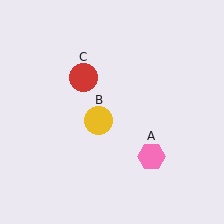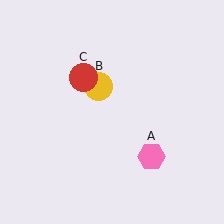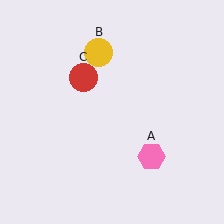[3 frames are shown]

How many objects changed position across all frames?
1 object changed position: yellow circle (object B).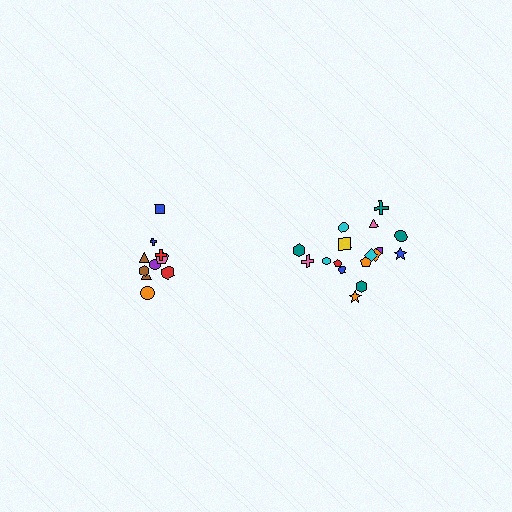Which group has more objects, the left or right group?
The right group.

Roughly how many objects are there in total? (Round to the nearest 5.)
Roughly 30 objects in total.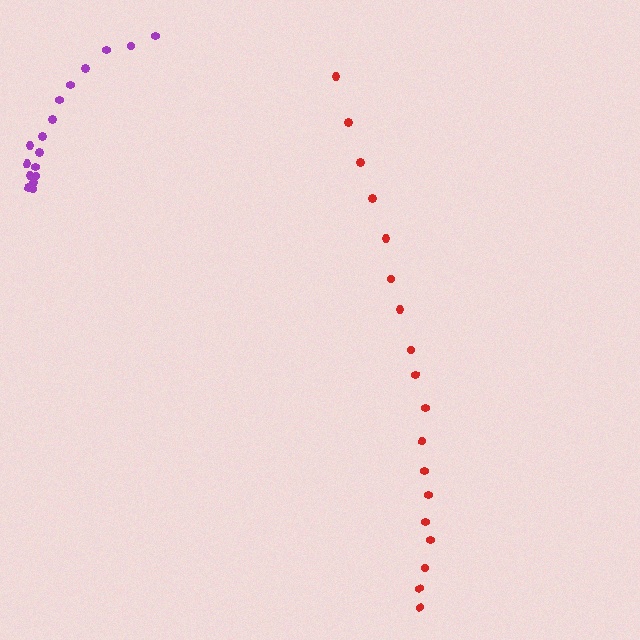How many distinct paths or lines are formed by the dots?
There are 2 distinct paths.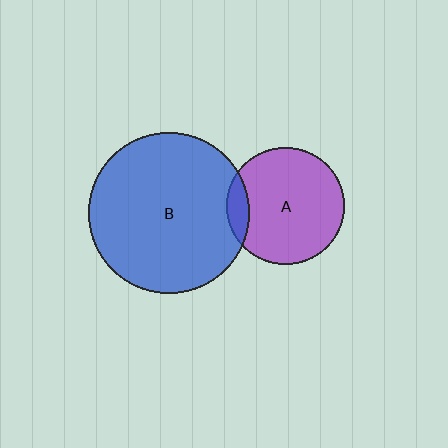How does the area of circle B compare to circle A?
Approximately 1.9 times.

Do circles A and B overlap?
Yes.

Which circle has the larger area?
Circle B (blue).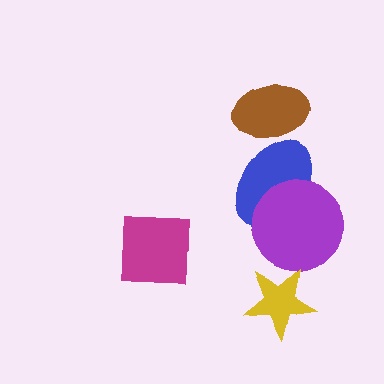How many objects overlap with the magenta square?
0 objects overlap with the magenta square.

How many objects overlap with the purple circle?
1 object overlaps with the purple circle.